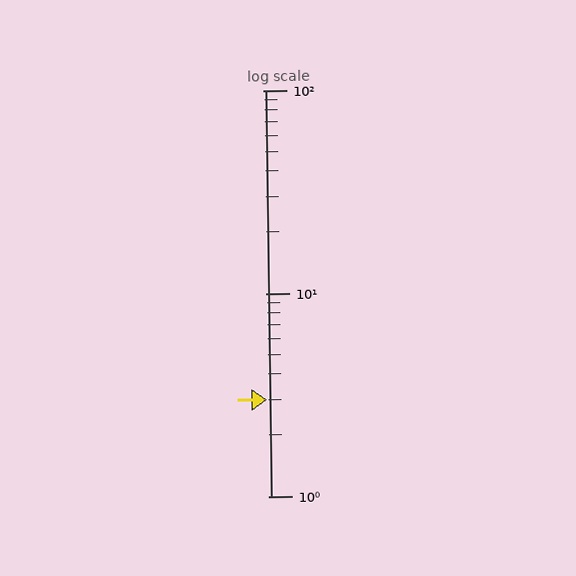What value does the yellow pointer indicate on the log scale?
The pointer indicates approximately 3.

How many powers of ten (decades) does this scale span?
The scale spans 2 decades, from 1 to 100.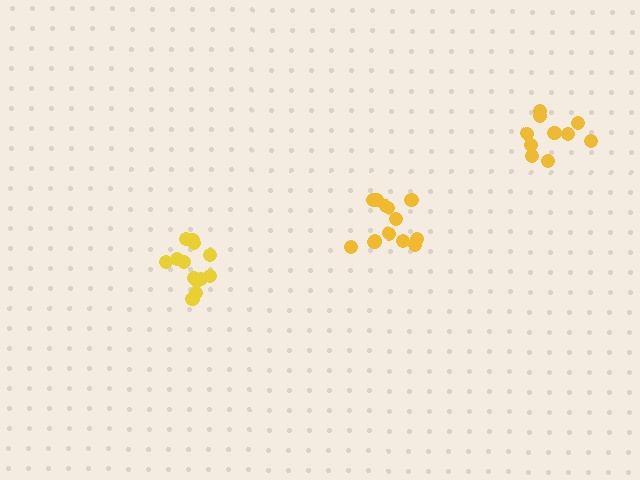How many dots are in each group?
Group 1: 13 dots, Group 2: 13 dots, Group 3: 10 dots (36 total).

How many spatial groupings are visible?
There are 3 spatial groupings.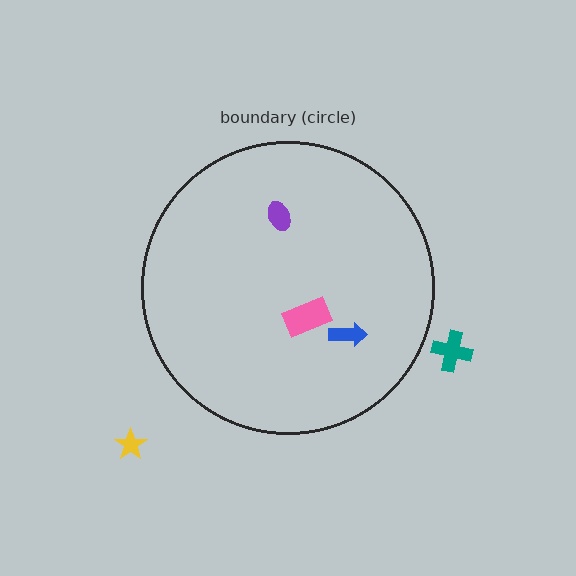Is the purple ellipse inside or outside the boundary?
Inside.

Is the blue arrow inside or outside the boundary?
Inside.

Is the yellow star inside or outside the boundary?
Outside.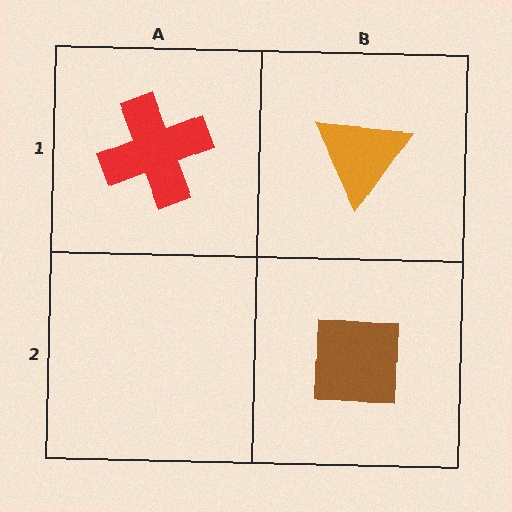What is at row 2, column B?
A brown square.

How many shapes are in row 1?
2 shapes.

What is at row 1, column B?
An orange triangle.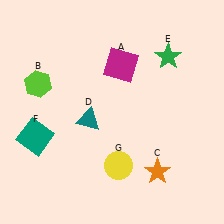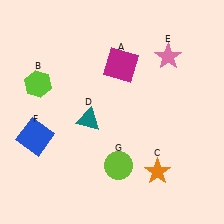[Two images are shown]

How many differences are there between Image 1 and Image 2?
There are 3 differences between the two images.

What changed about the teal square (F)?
In Image 1, F is teal. In Image 2, it changed to blue.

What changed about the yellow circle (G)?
In Image 1, G is yellow. In Image 2, it changed to lime.